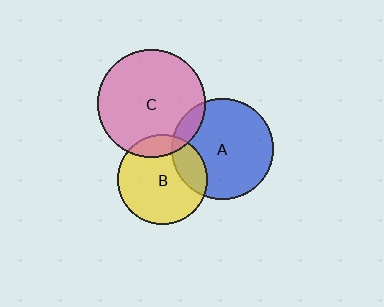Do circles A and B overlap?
Yes.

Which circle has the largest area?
Circle C (pink).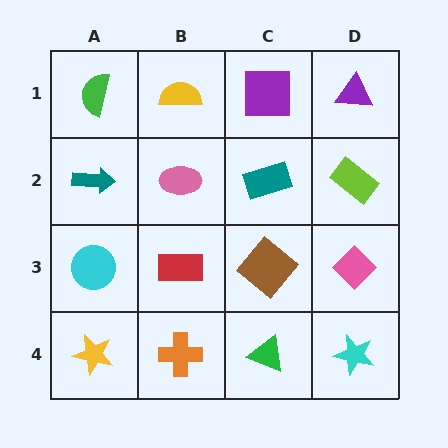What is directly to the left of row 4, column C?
An orange cross.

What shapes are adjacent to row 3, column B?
A pink ellipse (row 2, column B), an orange cross (row 4, column B), a cyan circle (row 3, column A), a brown diamond (row 3, column C).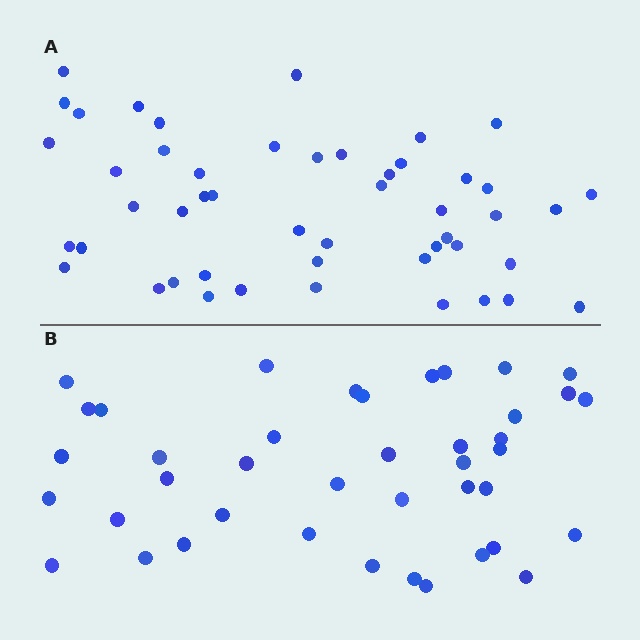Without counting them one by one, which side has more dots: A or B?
Region A (the top region) has more dots.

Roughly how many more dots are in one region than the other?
Region A has roughly 8 or so more dots than region B.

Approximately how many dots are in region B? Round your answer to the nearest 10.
About 40 dots. (The exact count is 41, which rounds to 40.)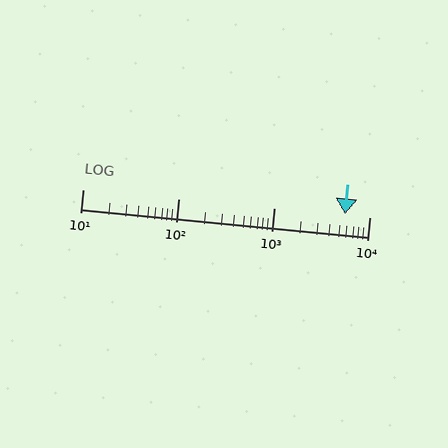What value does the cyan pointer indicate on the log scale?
The pointer indicates approximately 5500.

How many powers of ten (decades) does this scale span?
The scale spans 3 decades, from 10 to 10000.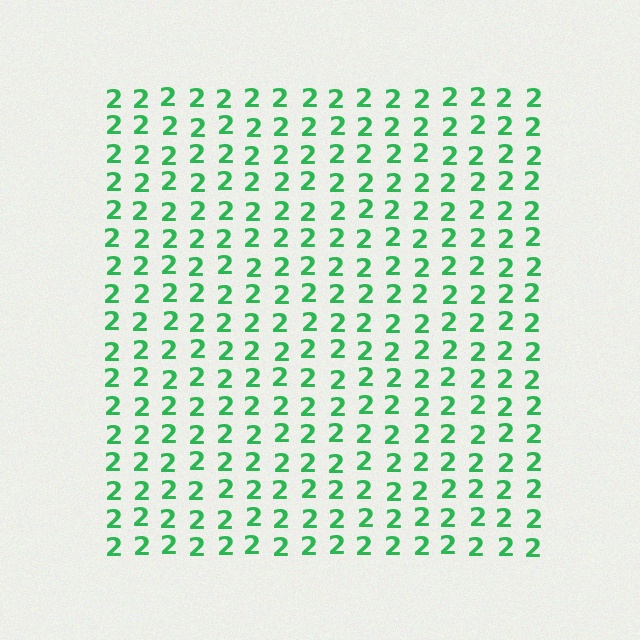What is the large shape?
The large shape is a square.